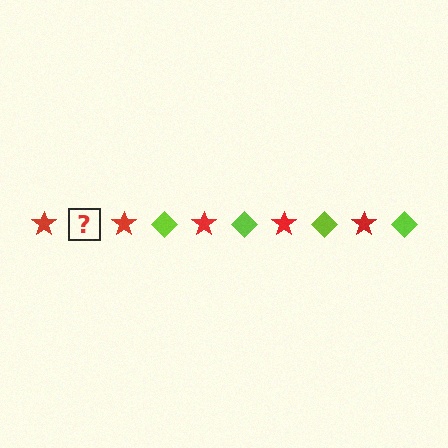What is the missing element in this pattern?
The missing element is a lime diamond.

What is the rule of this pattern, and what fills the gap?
The rule is that the pattern alternates between red star and lime diamond. The gap should be filled with a lime diamond.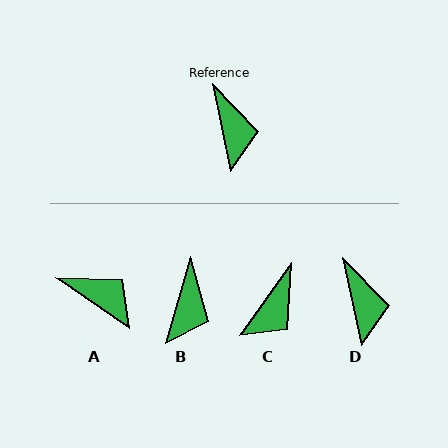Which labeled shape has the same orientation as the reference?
D.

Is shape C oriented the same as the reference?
No, it is off by about 47 degrees.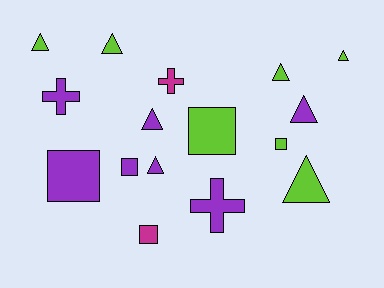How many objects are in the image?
There are 16 objects.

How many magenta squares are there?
There is 1 magenta square.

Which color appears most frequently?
Lime, with 7 objects.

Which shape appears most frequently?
Triangle, with 8 objects.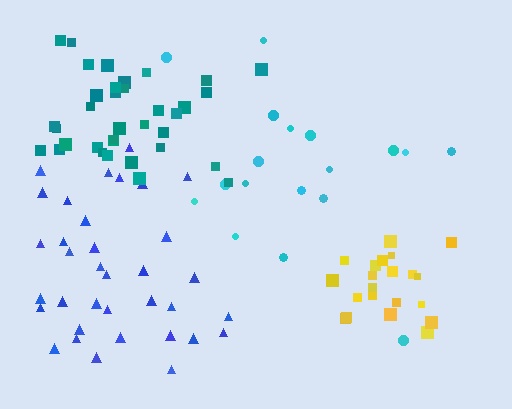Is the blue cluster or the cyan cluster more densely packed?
Blue.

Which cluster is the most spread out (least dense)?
Cyan.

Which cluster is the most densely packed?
Yellow.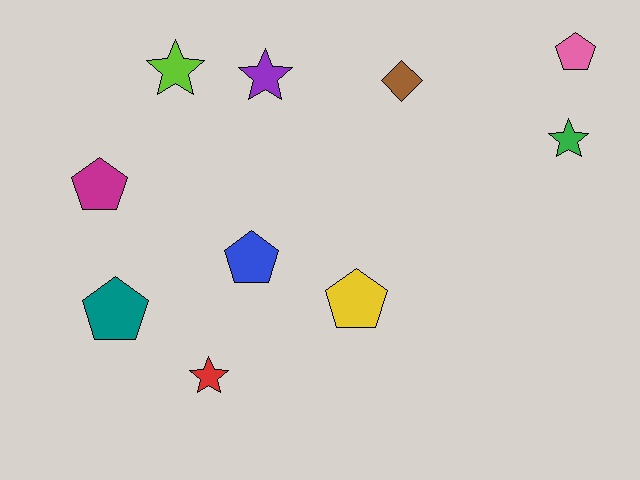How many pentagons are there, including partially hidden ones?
There are 5 pentagons.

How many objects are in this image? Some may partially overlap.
There are 10 objects.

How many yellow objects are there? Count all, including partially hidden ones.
There is 1 yellow object.